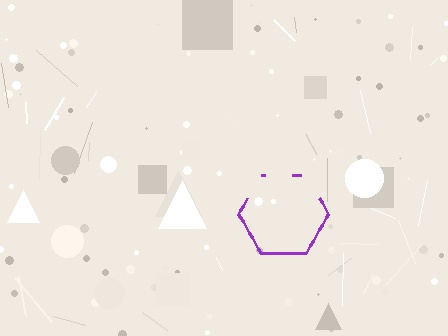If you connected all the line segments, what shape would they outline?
They would outline a hexagon.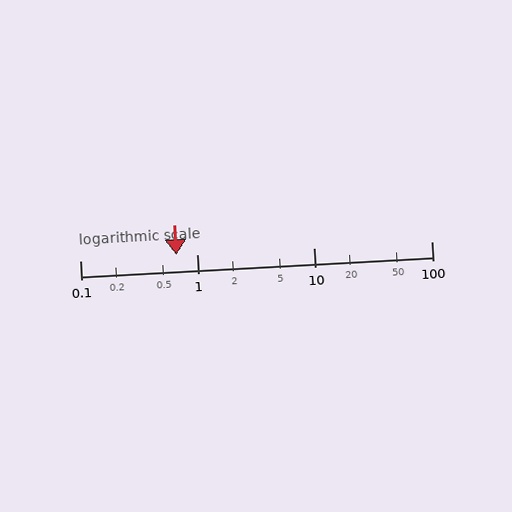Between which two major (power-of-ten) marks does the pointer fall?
The pointer is between 0.1 and 1.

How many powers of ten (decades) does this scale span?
The scale spans 3 decades, from 0.1 to 100.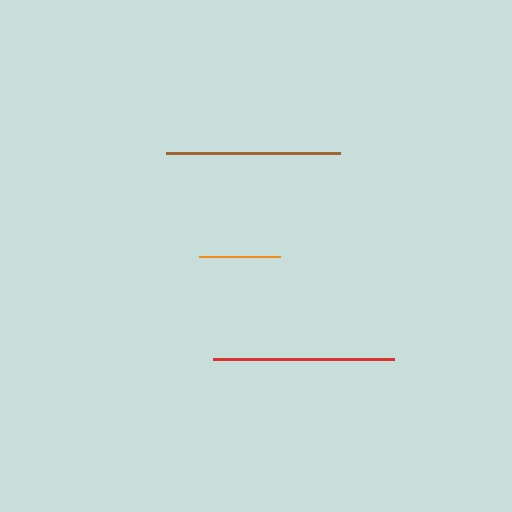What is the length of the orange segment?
The orange segment is approximately 81 pixels long.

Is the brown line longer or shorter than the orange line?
The brown line is longer than the orange line.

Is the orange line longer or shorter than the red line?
The red line is longer than the orange line.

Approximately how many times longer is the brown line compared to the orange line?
The brown line is approximately 2.1 times the length of the orange line.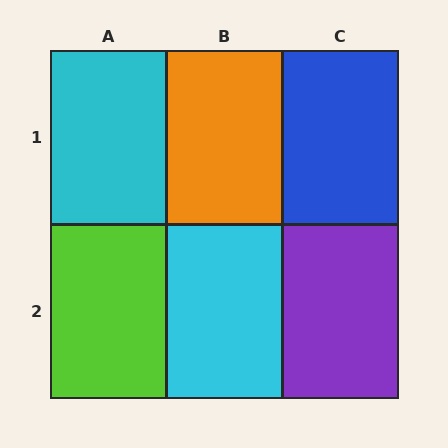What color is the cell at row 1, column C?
Blue.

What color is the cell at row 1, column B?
Orange.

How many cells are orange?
1 cell is orange.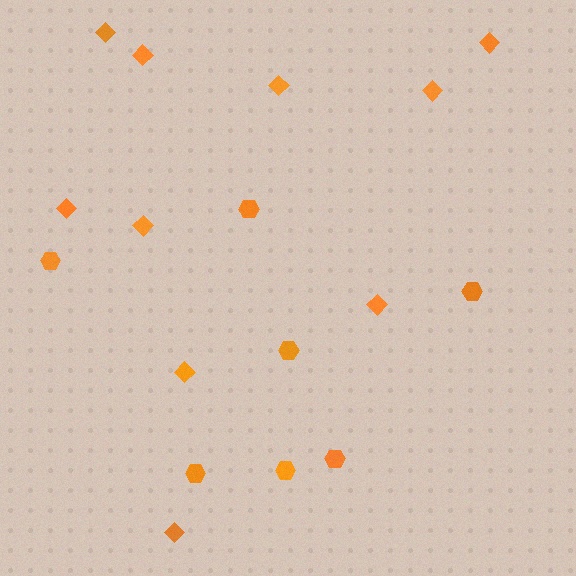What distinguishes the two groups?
There are 2 groups: one group of hexagons (7) and one group of diamonds (10).